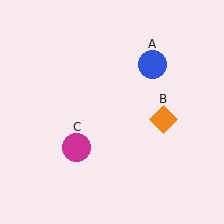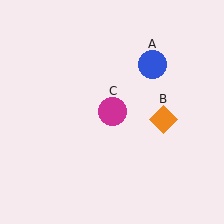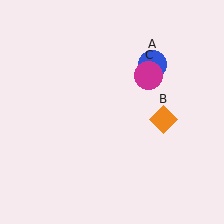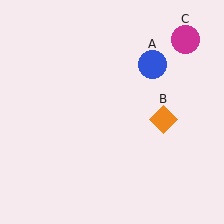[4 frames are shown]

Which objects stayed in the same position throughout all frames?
Blue circle (object A) and orange diamond (object B) remained stationary.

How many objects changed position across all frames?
1 object changed position: magenta circle (object C).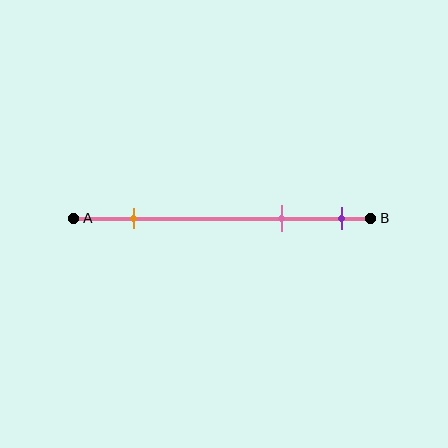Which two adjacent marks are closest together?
The pink and purple marks are the closest adjacent pair.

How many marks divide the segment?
There are 3 marks dividing the segment.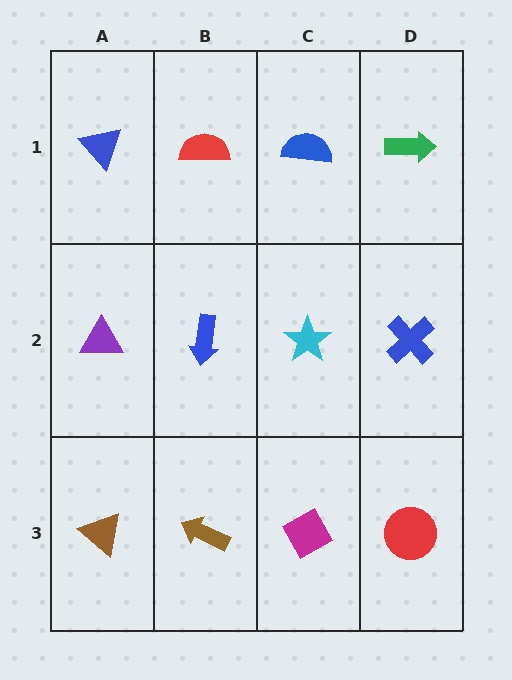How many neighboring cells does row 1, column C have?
3.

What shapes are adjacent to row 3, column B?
A blue arrow (row 2, column B), a brown triangle (row 3, column A), a magenta diamond (row 3, column C).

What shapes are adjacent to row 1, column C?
A cyan star (row 2, column C), a red semicircle (row 1, column B), a green arrow (row 1, column D).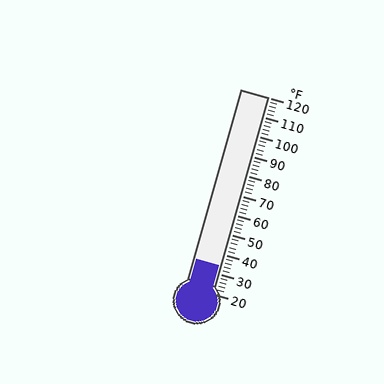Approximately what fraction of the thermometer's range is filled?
The thermometer is filled to approximately 15% of its range.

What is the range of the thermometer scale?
The thermometer scale ranges from 20°F to 120°F.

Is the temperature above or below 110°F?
The temperature is below 110°F.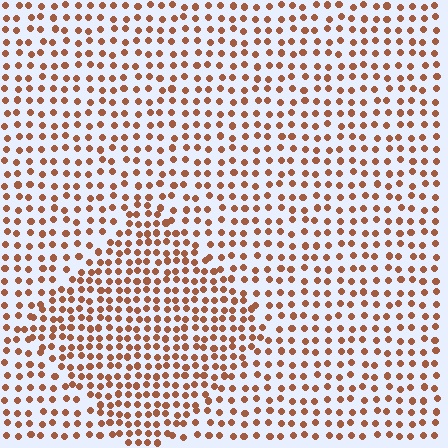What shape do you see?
I see a diamond.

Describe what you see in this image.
The image contains small brown elements arranged at two different densities. A diamond-shaped region is visible where the elements are more densely packed than the surrounding area.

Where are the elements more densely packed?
The elements are more densely packed inside the diamond boundary.